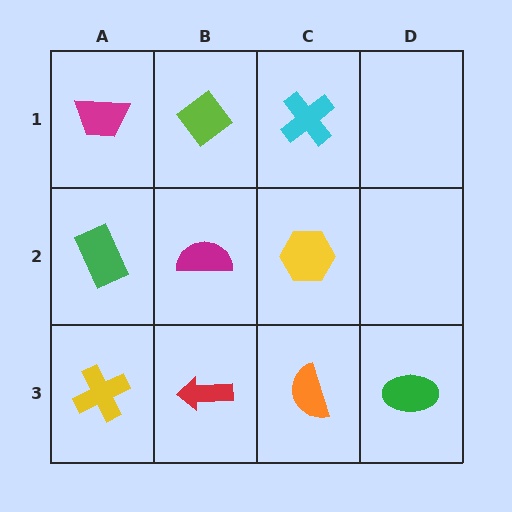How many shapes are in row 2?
3 shapes.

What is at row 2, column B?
A magenta semicircle.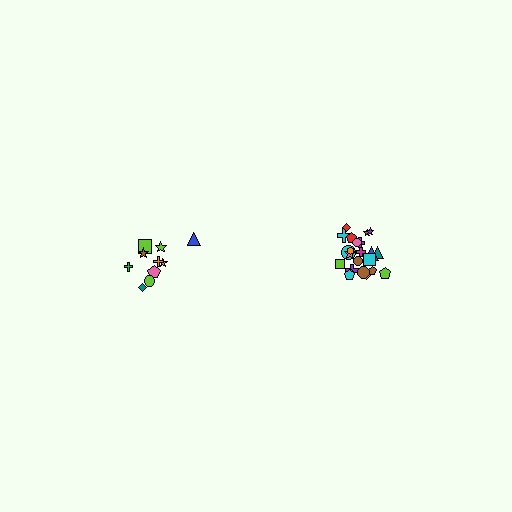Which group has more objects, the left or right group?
The right group.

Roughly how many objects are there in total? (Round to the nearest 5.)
Roughly 35 objects in total.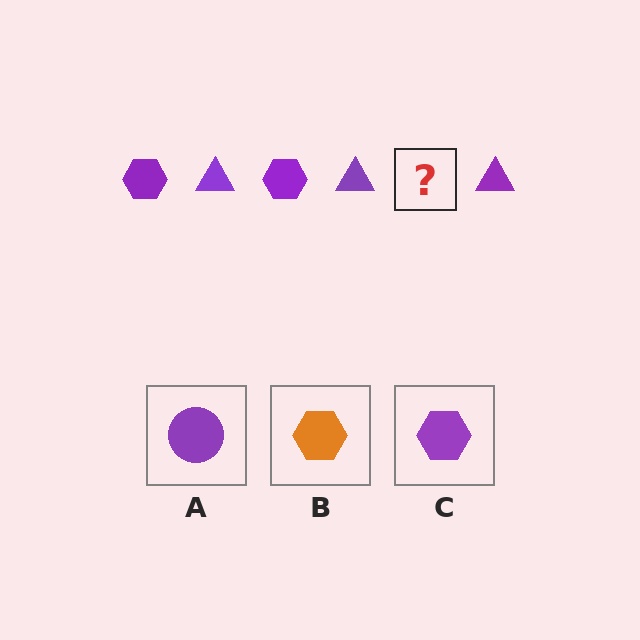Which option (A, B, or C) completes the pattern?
C.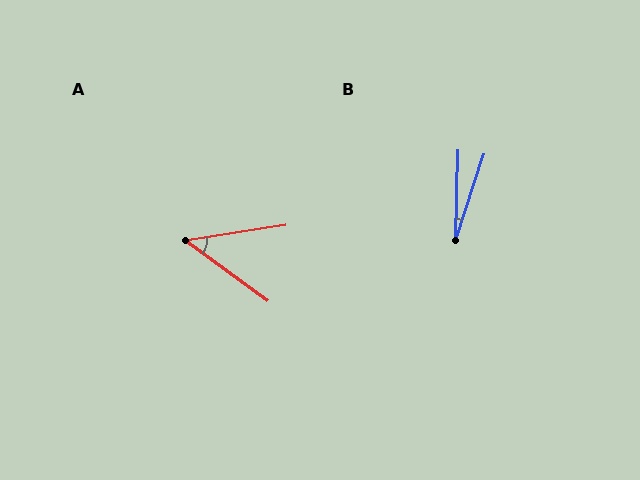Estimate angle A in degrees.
Approximately 45 degrees.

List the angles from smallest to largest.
B (17°), A (45°).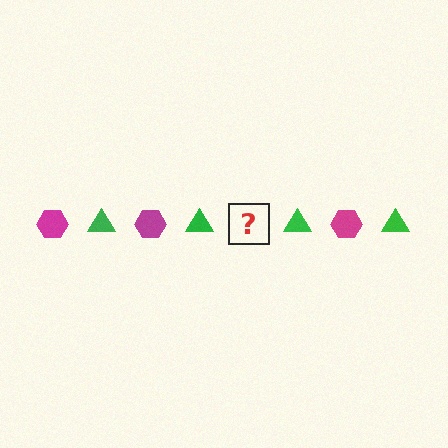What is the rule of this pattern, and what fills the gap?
The rule is that the pattern alternates between magenta hexagon and green triangle. The gap should be filled with a magenta hexagon.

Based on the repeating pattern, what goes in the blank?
The blank should be a magenta hexagon.